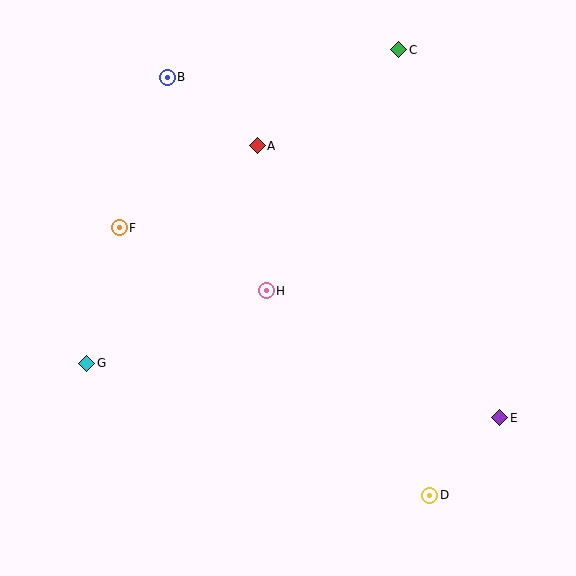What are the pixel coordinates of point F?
Point F is at (119, 228).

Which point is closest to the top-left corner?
Point B is closest to the top-left corner.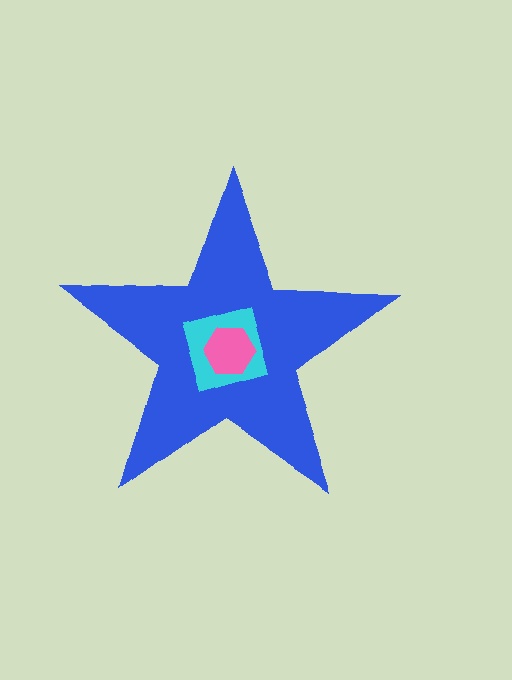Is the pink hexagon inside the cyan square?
Yes.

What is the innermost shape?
The pink hexagon.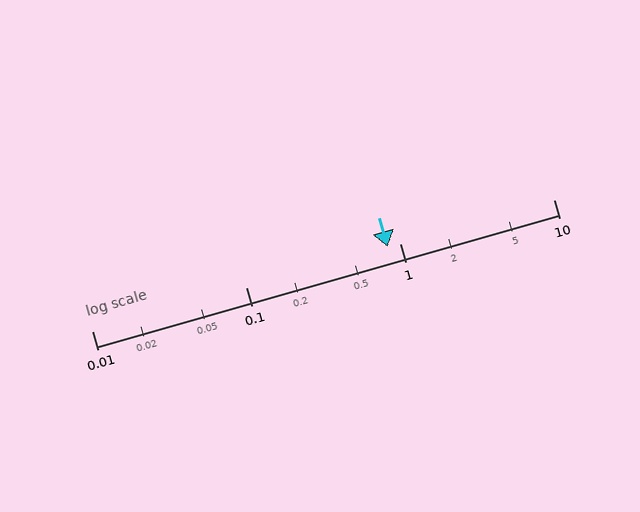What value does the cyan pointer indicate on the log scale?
The pointer indicates approximately 0.84.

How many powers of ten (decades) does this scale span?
The scale spans 3 decades, from 0.01 to 10.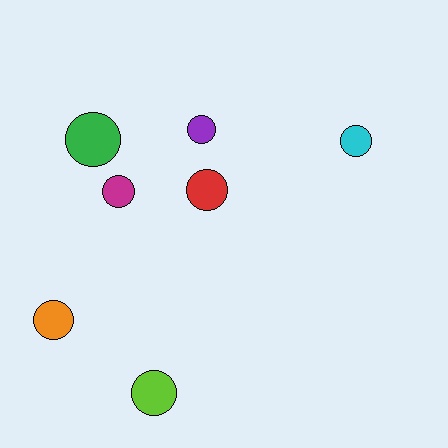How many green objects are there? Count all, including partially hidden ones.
There is 1 green object.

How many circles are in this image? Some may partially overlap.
There are 7 circles.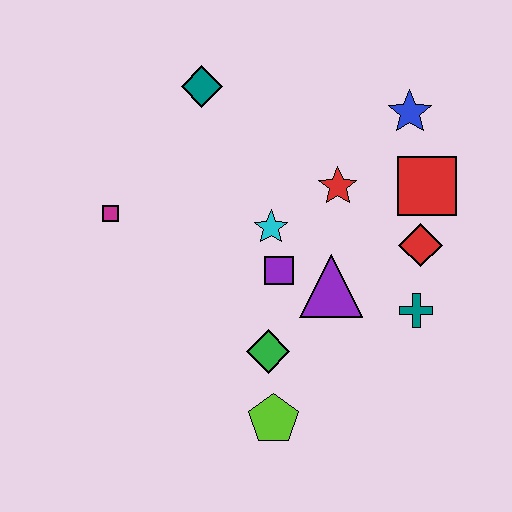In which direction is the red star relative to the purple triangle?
The red star is above the purple triangle.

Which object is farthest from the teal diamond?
The lime pentagon is farthest from the teal diamond.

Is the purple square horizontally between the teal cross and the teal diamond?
Yes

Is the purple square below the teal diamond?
Yes